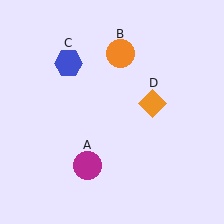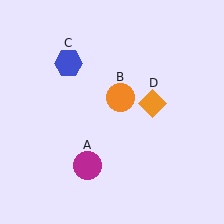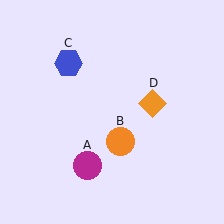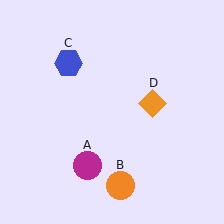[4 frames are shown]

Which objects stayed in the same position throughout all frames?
Magenta circle (object A) and blue hexagon (object C) and orange diamond (object D) remained stationary.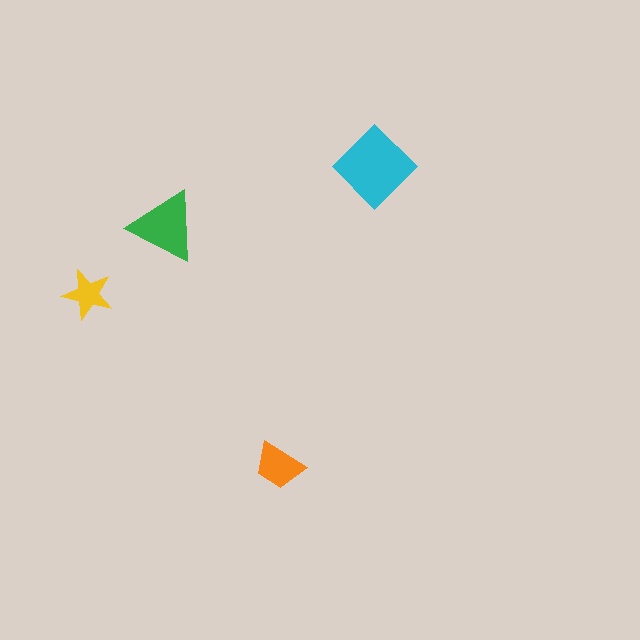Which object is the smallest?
The yellow star.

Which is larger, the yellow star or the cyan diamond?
The cyan diamond.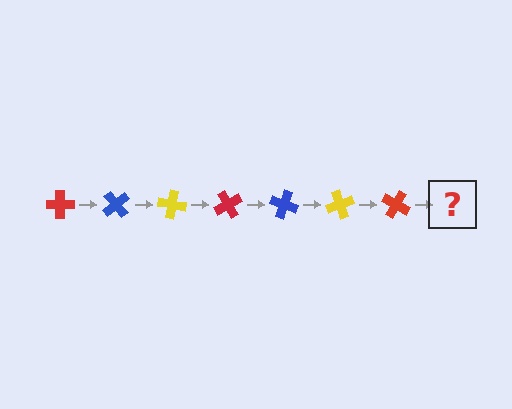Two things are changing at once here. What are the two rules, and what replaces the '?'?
The two rules are that it rotates 50 degrees each step and the color cycles through red, blue, and yellow. The '?' should be a blue cross, rotated 350 degrees from the start.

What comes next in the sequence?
The next element should be a blue cross, rotated 350 degrees from the start.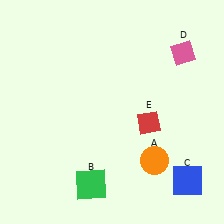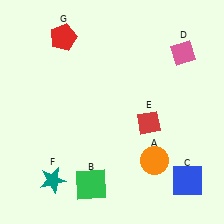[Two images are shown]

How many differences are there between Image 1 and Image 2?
There are 2 differences between the two images.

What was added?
A teal star (F), a red pentagon (G) were added in Image 2.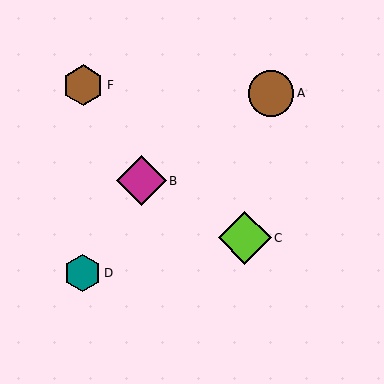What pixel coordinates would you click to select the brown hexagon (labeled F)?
Click at (83, 85) to select the brown hexagon F.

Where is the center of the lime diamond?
The center of the lime diamond is at (245, 238).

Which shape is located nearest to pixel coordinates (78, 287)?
The teal hexagon (labeled D) at (83, 273) is nearest to that location.